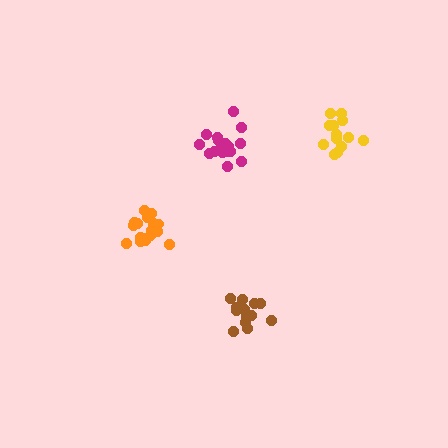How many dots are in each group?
Group 1: 18 dots, Group 2: 18 dots, Group 3: 13 dots, Group 4: 13 dots (62 total).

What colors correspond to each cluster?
The clusters are colored: magenta, orange, brown, yellow.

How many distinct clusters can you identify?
There are 4 distinct clusters.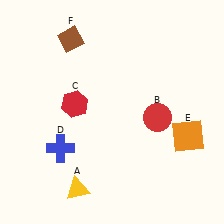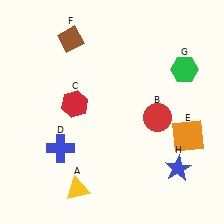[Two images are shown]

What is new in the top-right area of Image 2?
A green hexagon (G) was added in the top-right area of Image 2.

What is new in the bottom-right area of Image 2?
A blue star (H) was added in the bottom-right area of Image 2.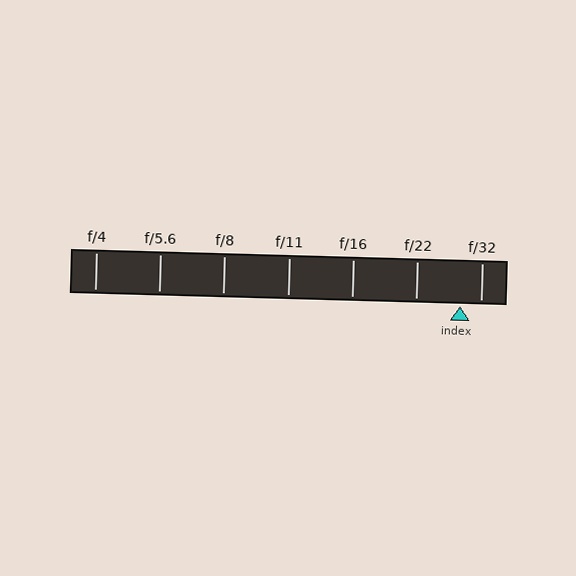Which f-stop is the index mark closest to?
The index mark is closest to f/32.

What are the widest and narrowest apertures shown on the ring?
The widest aperture shown is f/4 and the narrowest is f/32.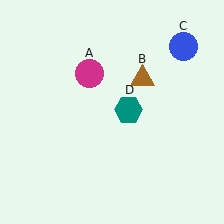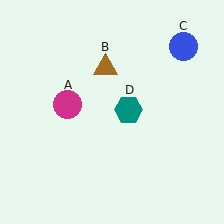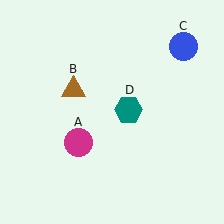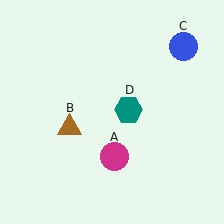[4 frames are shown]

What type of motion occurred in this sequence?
The magenta circle (object A), brown triangle (object B) rotated counterclockwise around the center of the scene.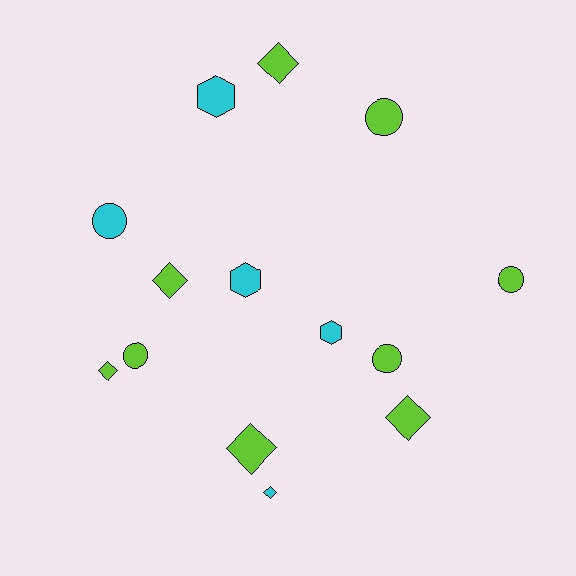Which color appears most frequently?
Lime, with 9 objects.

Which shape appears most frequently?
Diamond, with 6 objects.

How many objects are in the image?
There are 14 objects.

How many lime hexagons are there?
There are no lime hexagons.